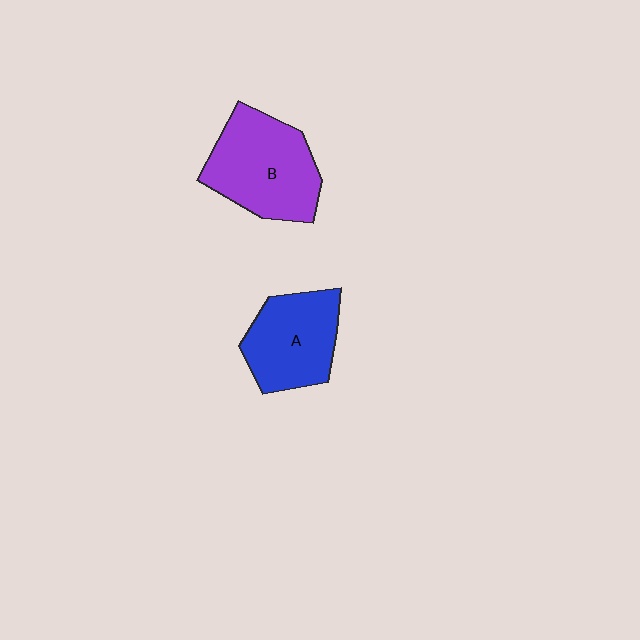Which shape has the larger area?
Shape B (purple).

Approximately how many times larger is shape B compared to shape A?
Approximately 1.2 times.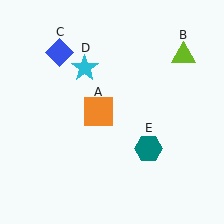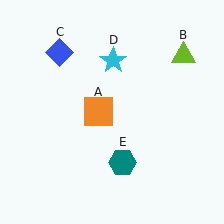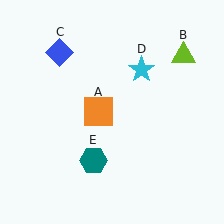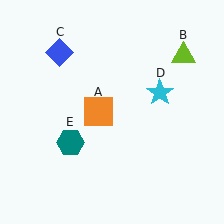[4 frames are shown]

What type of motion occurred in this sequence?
The cyan star (object D), teal hexagon (object E) rotated clockwise around the center of the scene.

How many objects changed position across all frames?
2 objects changed position: cyan star (object D), teal hexagon (object E).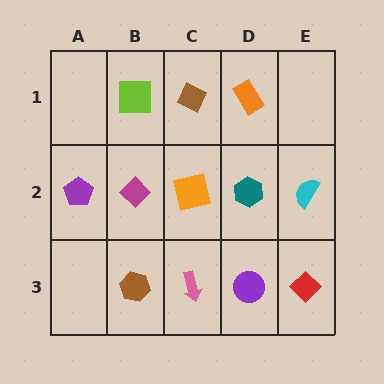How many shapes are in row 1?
3 shapes.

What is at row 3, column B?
A brown hexagon.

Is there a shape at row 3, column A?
No, that cell is empty.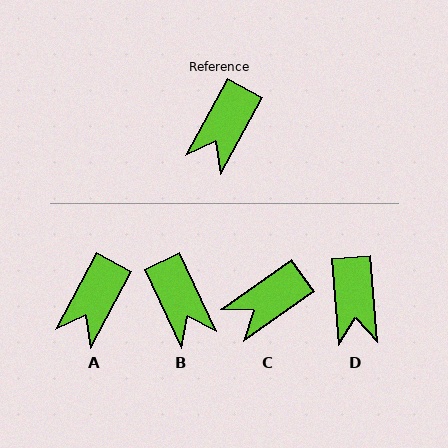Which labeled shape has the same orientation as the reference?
A.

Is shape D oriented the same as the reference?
No, it is off by about 33 degrees.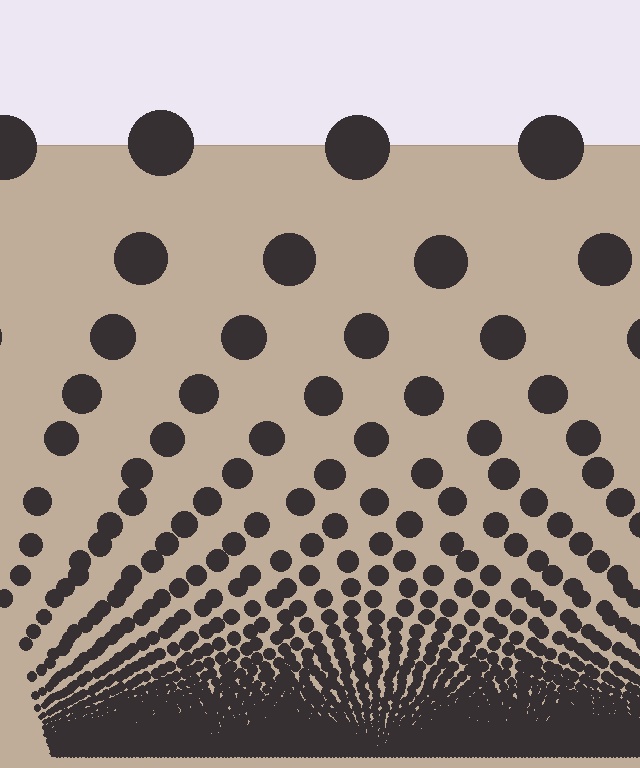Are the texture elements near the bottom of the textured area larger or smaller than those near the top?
Smaller. The gradient is inverted — elements near the bottom are smaller and denser.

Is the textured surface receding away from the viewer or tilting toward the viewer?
The surface appears to tilt toward the viewer. Texture elements get larger and sparser toward the top.